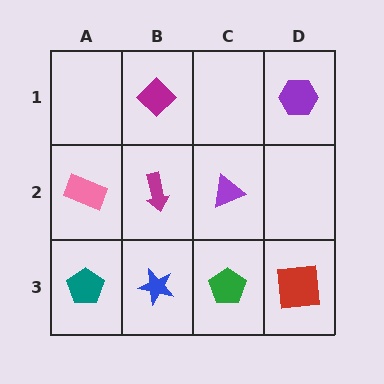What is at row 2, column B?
A magenta arrow.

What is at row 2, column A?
A pink rectangle.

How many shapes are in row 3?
4 shapes.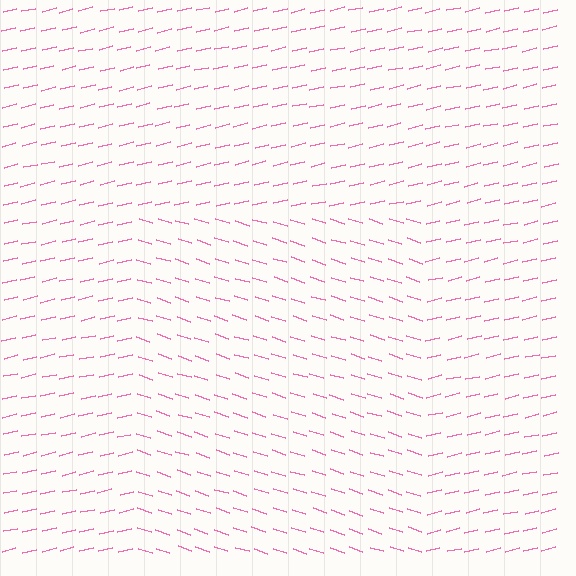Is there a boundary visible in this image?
Yes, there is a texture boundary formed by a change in line orientation.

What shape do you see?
I see a rectangle.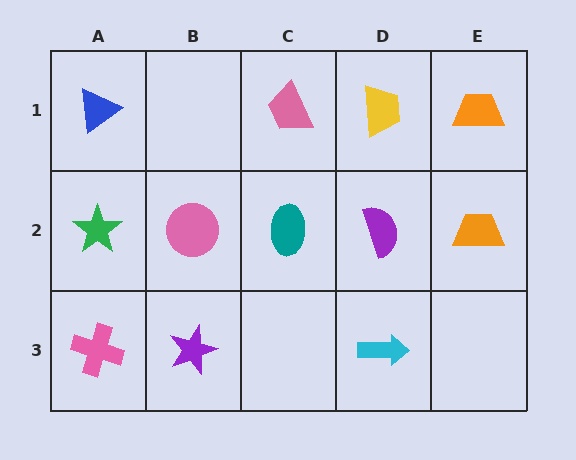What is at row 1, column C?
A pink trapezoid.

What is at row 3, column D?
A cyan arrow.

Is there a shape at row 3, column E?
No, that cell is empty.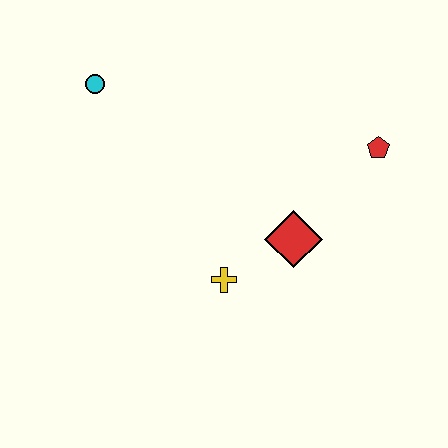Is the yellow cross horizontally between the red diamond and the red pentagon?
No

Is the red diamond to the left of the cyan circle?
No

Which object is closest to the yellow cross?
The red diamond is closest to the yellow cross.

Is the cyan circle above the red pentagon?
Yes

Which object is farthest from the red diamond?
The cyan circle is farthest from the red diamond.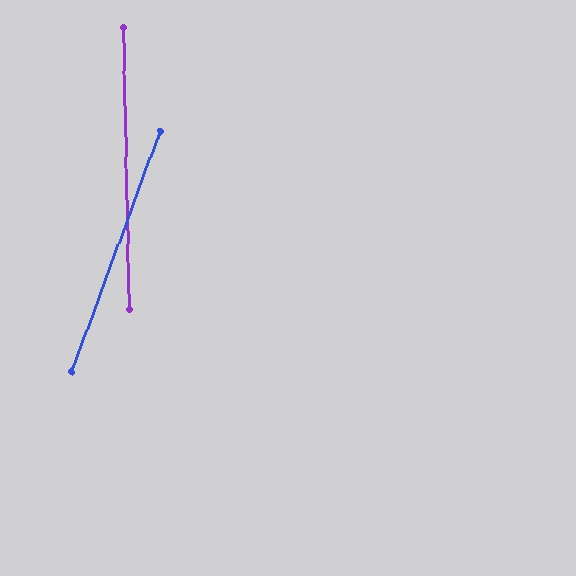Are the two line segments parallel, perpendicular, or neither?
Neither parallel nor perpendicular — they differ by about 21°.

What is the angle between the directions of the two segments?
Approximately 21 degrees.